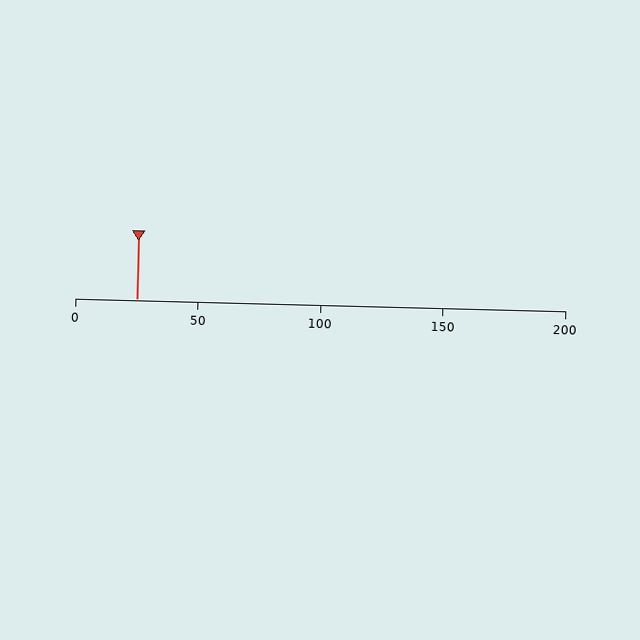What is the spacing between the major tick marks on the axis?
The major ticks are spaced 50 apart.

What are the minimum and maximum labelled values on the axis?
The axis runs from 0 to 200.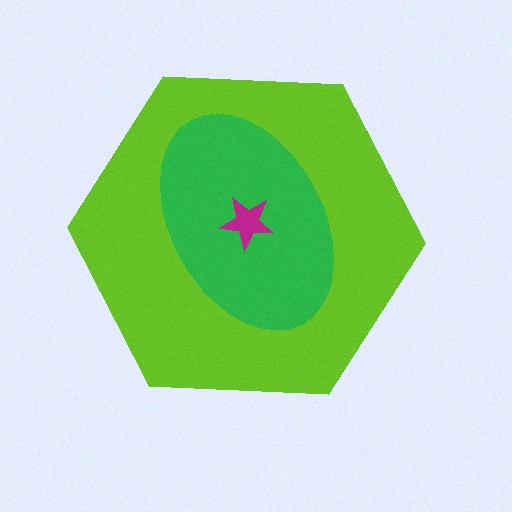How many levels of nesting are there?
3.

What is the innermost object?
The magenta star.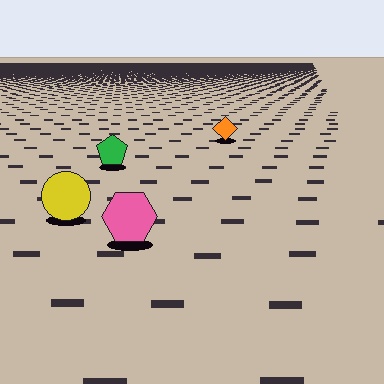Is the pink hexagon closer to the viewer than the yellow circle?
Yes. The pink hexagon is closer — you can tell from the texture gradient: the ground texture is coarser near it.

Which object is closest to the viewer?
The pink hexagon is closest. The texture marks near it are larger and more spread out.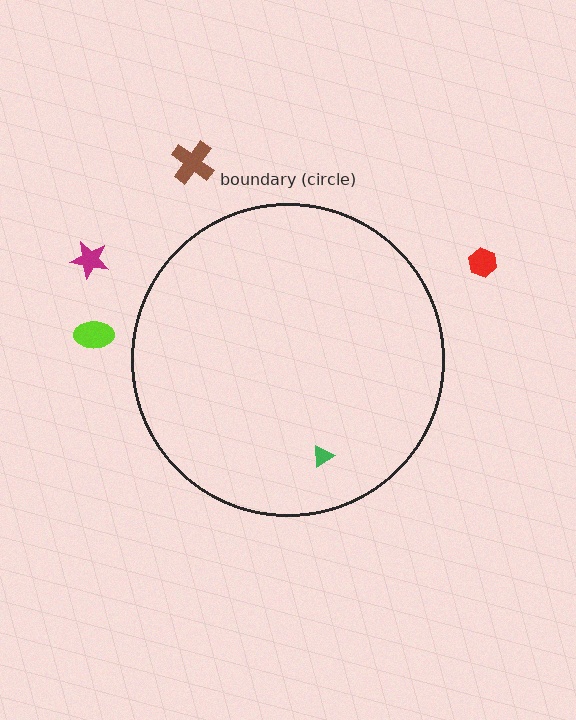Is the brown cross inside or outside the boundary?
Outside.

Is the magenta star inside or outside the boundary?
Outside.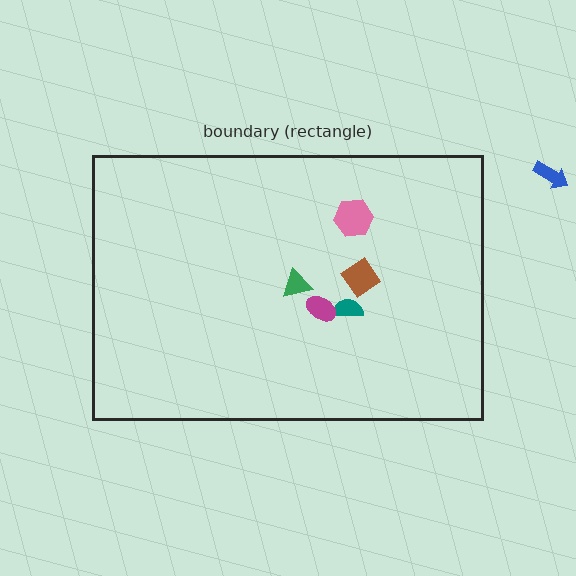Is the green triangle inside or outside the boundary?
Inside.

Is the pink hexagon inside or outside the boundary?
Inside.